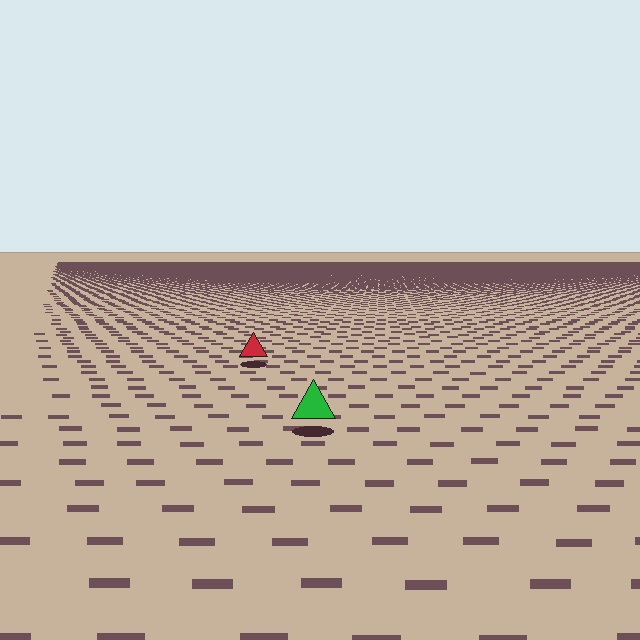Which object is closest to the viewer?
The green triangle is closest. The texture marks near it are larger and more spread out.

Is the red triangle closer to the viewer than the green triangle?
No. The green triangle is closer — you can tell from the texture gradient: the ground texture is coarser near it.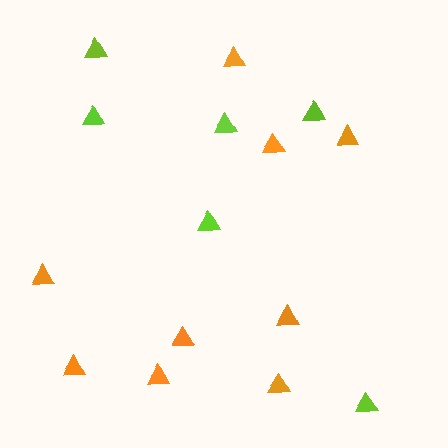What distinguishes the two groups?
There are 2 groups: one group of orange triangles (9) and one group of lime triangles (6).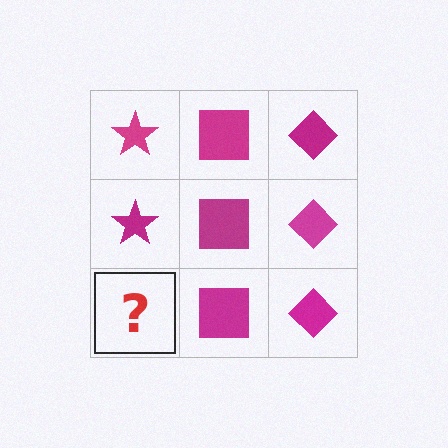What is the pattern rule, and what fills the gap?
The rule is that each column has a consistent shape. The gap should be filled with a magenta star.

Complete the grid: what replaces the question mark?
The question mark should be replaced with a magenta star.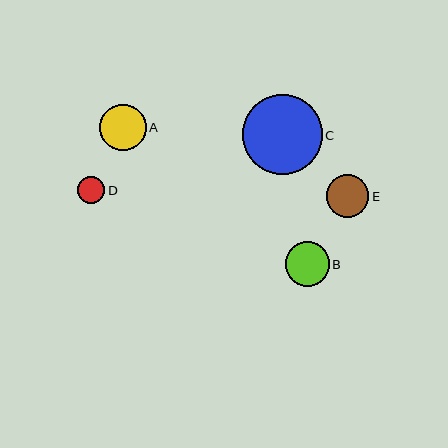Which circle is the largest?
Circle C is the largest with a size of approximately 79 pixels.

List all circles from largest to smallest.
From largest to smallest: C, A, B, E, D.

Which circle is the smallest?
Circle D is the smallest with a size of approximately 27 pixels.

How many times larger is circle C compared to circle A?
Circle C is approximately 1.7 times the size of circle A.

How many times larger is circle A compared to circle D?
Circle A is approximately 1.7 times the size of circle D.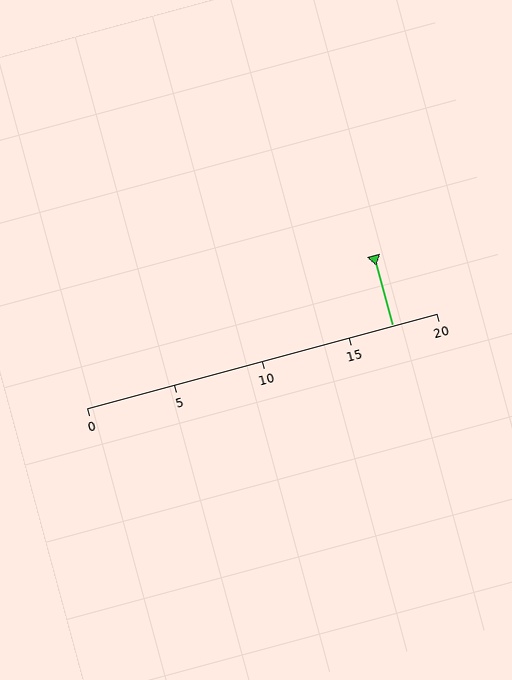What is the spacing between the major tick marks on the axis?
The major ticks are spaced 5 apart.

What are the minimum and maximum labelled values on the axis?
The axis runs from 0 to 20.